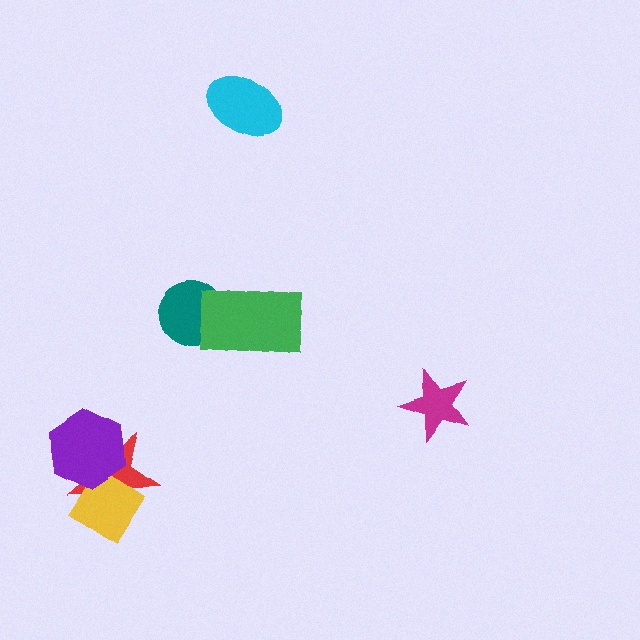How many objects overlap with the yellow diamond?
2 objects overlap with the yellow diamond.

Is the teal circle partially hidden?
Yes, it is partially covered by another shape.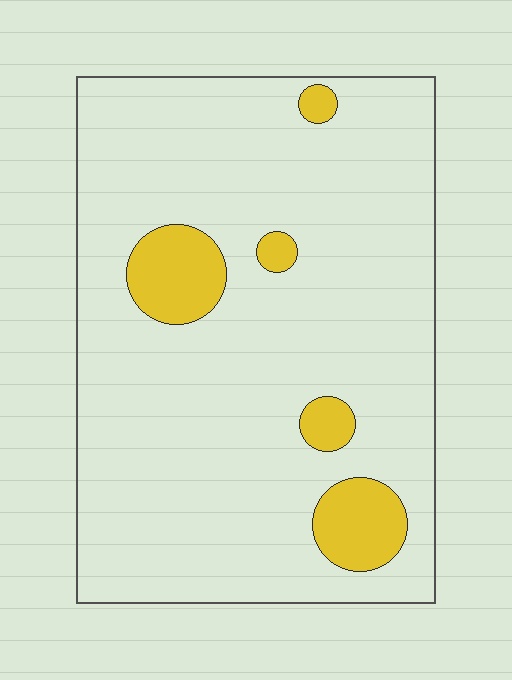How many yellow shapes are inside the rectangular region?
5.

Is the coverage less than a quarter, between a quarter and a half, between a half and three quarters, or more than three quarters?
Less than a quarter.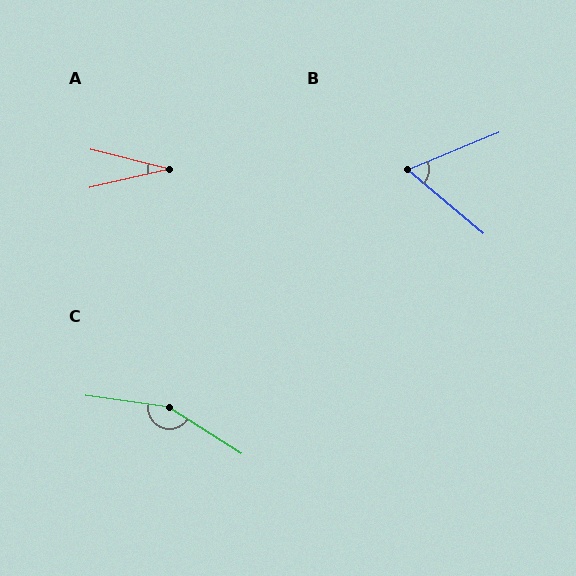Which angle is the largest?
C, at approximately 155 degrees.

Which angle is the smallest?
A, at approximately 27 degrees.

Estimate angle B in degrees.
Approximately 62 degrees.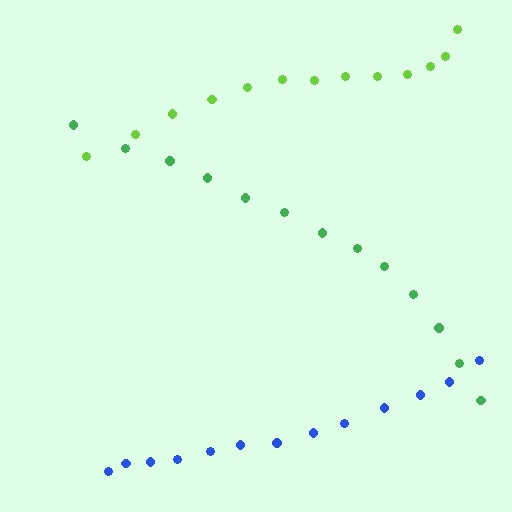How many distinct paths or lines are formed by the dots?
There are 3 distinct paths.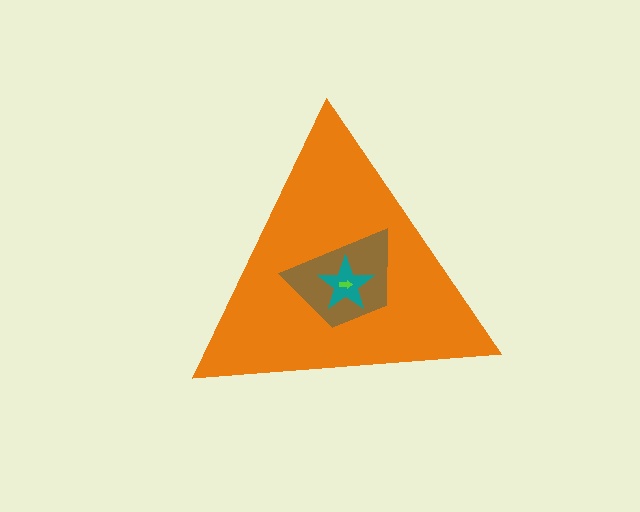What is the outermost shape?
The orange triangle.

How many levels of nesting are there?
4.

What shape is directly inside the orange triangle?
The brown trapezoid.